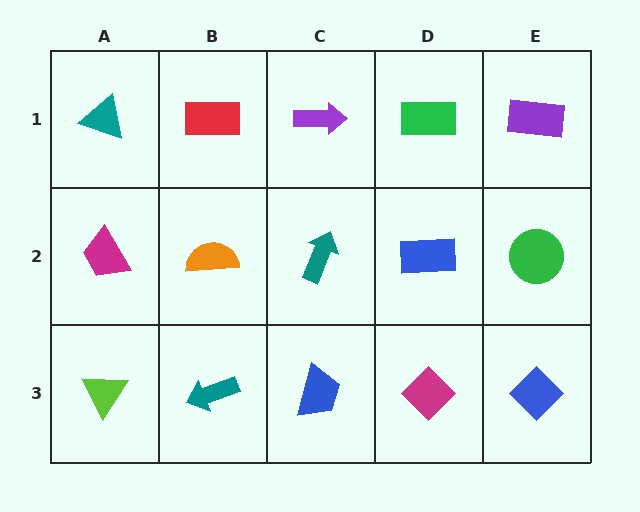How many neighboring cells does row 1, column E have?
2.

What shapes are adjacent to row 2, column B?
A red rectangle (row 1, column B), a teal arrow (row 3, column B), a magenta trapezoid (row 2, column A), a teal arrow (row 2, column C).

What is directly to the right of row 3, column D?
A blue diamond.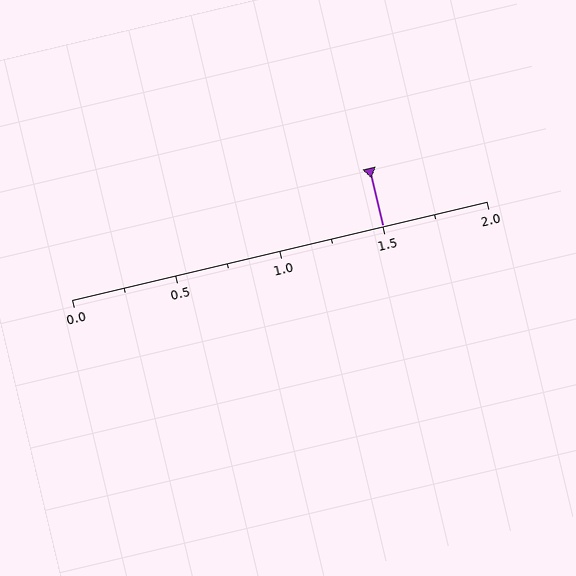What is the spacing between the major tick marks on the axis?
The major ticks are spaced 0.5 apart.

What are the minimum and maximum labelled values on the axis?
The axis runs from 0.0 to 2.0.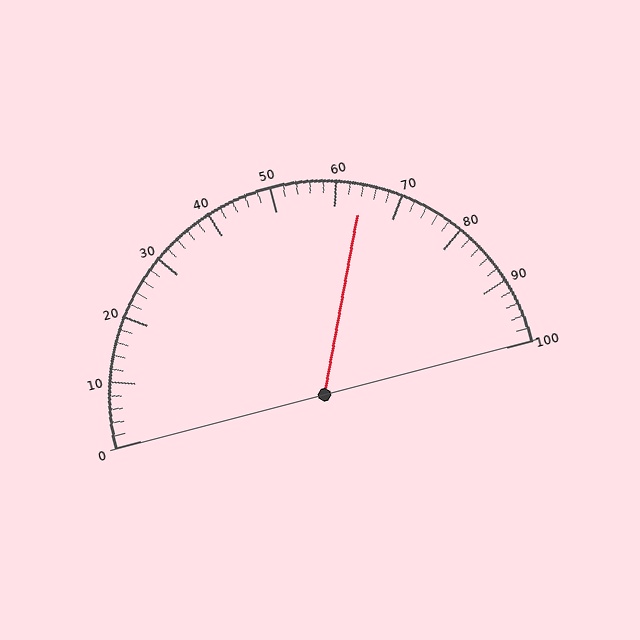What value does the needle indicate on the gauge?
The needle indicates approximately 64.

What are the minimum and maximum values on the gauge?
The gauge ranges from 0 to 100.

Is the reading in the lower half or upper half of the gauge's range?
The reading is in the upper half of the range (0 to 100).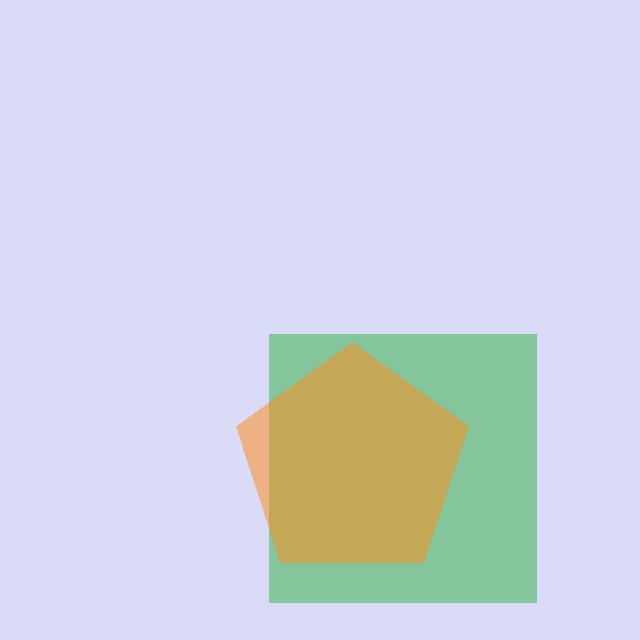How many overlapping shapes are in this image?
There are 2 overlapping shapes in the image.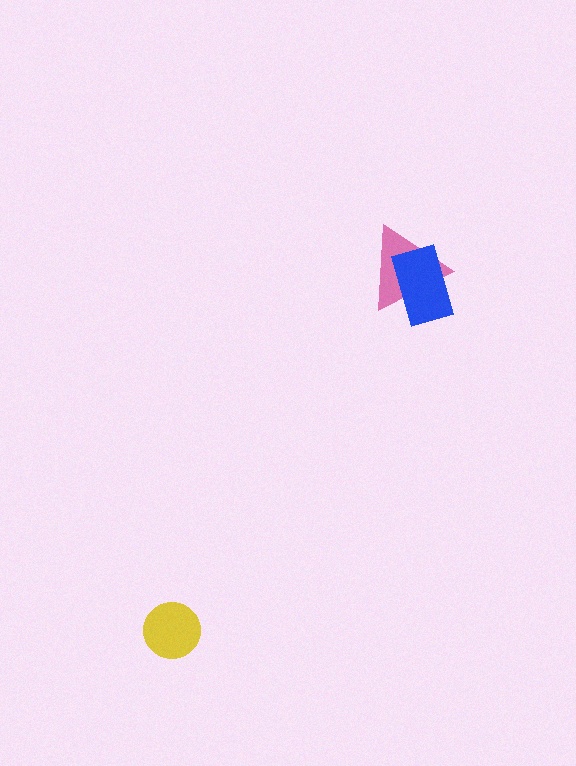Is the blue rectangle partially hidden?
No, no other shape covers it.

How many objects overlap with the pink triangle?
1 object overlaps with the pink triangle.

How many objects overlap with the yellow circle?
0 objects overlap with the yellow circle.